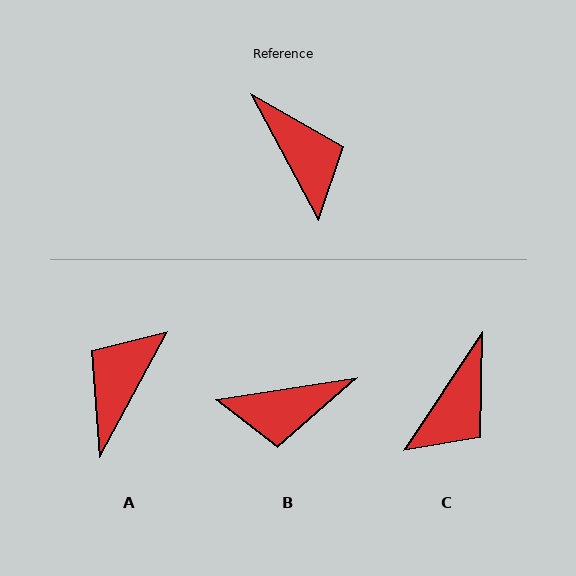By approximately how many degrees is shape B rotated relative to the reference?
Approximately 109 degrees clockwise.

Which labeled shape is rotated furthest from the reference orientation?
A, about 124 degrees away.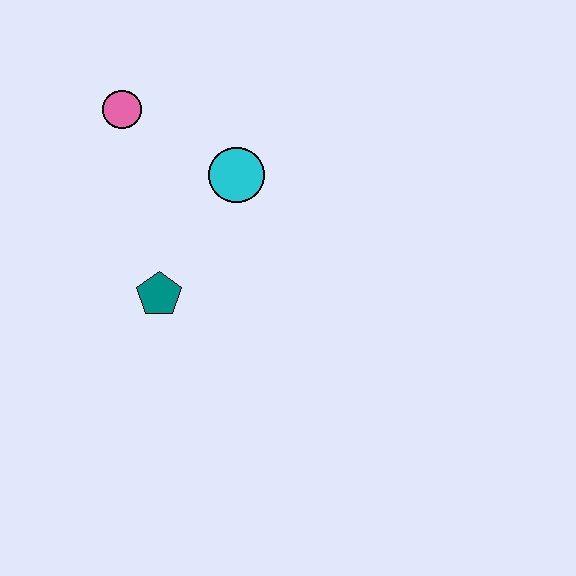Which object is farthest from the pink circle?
The teal pentagon is farthest from the pink circle.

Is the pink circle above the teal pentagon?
Yes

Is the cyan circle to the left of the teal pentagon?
No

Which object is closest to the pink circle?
The cyan circle is closest to the pink circle.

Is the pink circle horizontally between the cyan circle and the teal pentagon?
No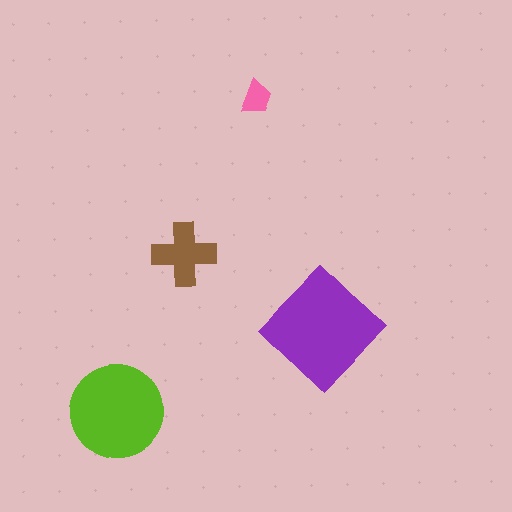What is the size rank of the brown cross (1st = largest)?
3rd.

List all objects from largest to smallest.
The purple diamond, the lime circle, the brown cross, the pink trapezoid.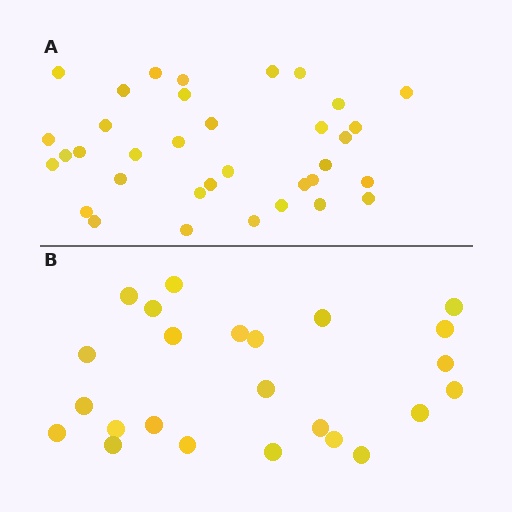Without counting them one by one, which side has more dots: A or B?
Region A (the top region) has more dots.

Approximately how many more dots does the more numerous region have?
Region A has roughly 12 or so more dots than region B.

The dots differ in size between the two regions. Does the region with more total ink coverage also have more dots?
No. Region B has more total ink coverage because its dots are larger, but region A actually contains more individual dots. Total area can be misleading — the number of items is what matters here.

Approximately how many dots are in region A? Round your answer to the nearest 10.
About 40 dots. (The exact count is 35, which rounds to 40.)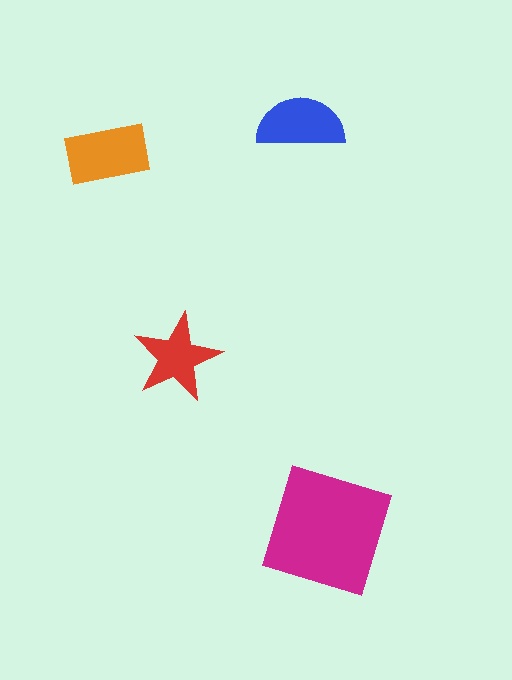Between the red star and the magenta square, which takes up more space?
The magenta square.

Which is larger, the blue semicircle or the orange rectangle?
The orange rectangle.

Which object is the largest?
The magenta square.